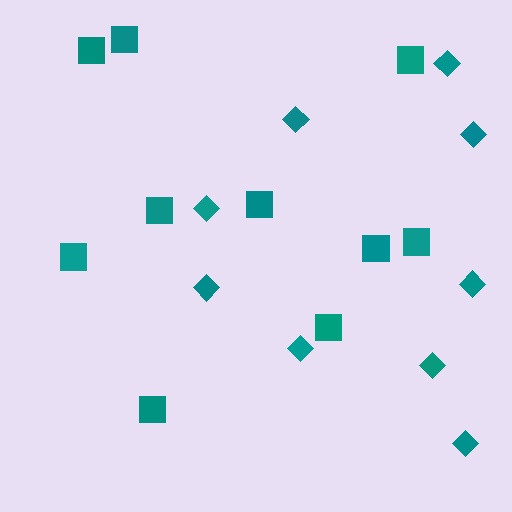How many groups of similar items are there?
There are 2 groups: one group of diamonds (9) and one group of squares (10).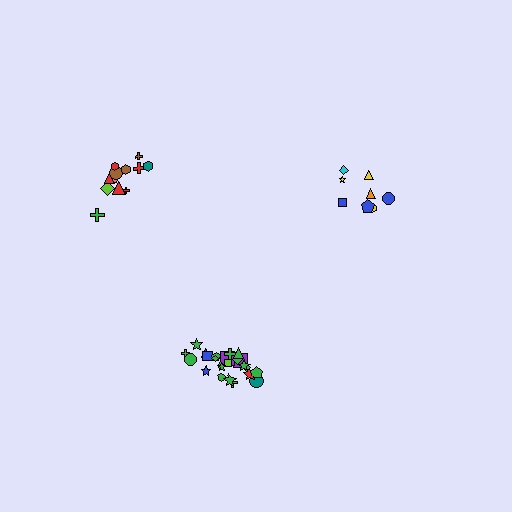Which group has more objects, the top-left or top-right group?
The top-left group.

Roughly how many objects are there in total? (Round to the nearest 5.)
Roughly 45 objects in total.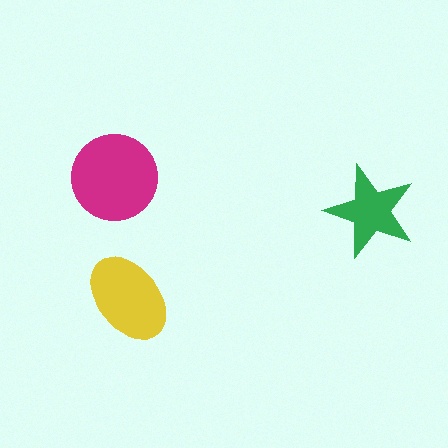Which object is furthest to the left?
The magenta circle is leftmost.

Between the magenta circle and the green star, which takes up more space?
The magenta circle.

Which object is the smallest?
The green star.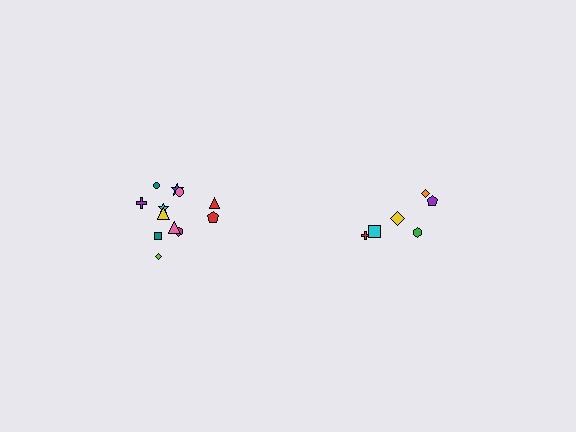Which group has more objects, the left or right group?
The left group.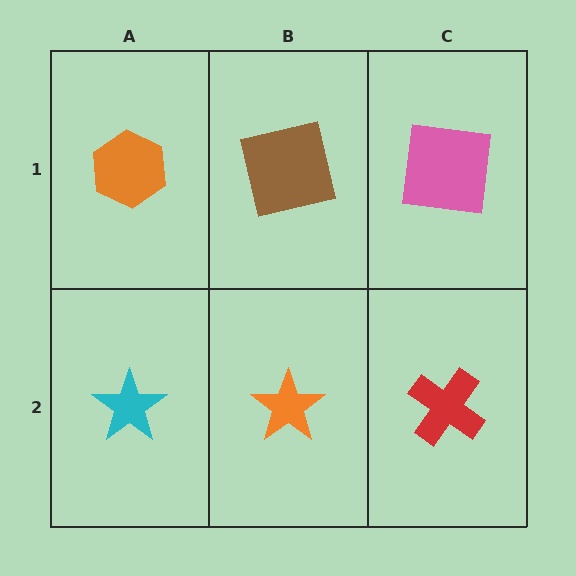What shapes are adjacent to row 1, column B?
An orange star (row 2, column B), an orange hexagon (row 1, column A), a pink square (row 1, column C).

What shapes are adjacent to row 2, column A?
An orange hexagon (row 1, column A), an orange star (row 2, column B).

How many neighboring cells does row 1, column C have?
2.